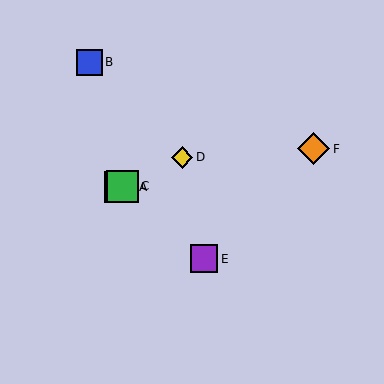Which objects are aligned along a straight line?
Objects A, C, D are aligned along a straight line.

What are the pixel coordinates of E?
Object E is at (204, 259).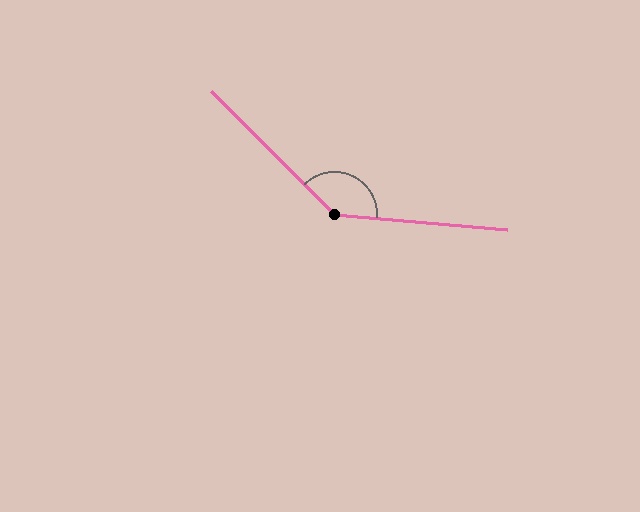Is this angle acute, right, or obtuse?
It is obtuse.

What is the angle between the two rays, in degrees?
Approximately 140 degrees.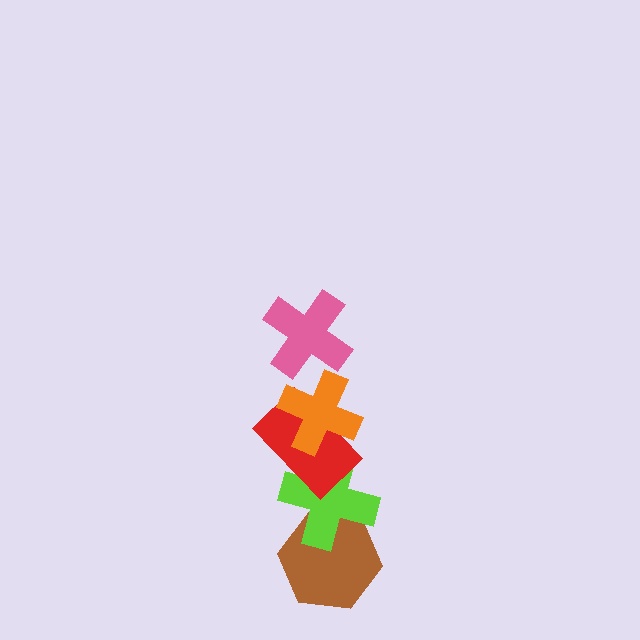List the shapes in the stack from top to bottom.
From top to bottom: the pink cross, the orange cross, the red rectangle, the lime cross, the brown hexagon.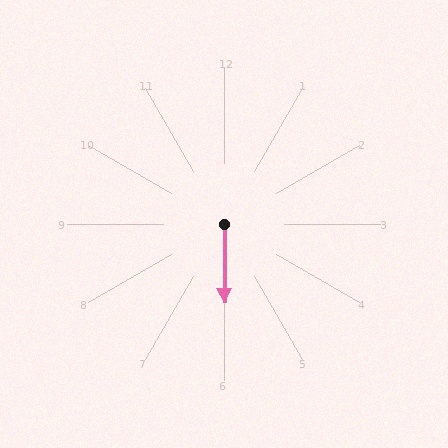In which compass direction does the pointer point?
South.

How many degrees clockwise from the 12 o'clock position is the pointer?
Approximately 180 degrees.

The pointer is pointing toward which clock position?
Roughly 6 o'clock.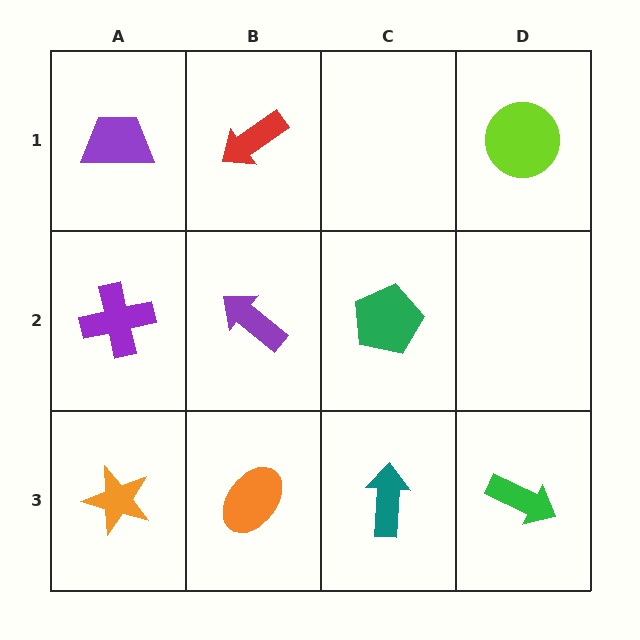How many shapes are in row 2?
3 shapes.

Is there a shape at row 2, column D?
No, that cell is empty.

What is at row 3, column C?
A teal arrow.